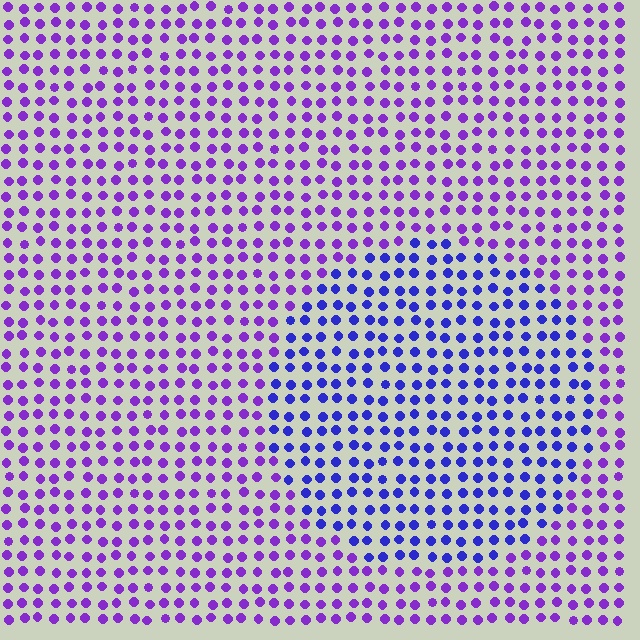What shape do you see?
I see a circle.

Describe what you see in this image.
The image is filled with small purple elements in a uniform arrangement. A circle-shaped region is visible where the elements are tinted to a slightly different hue, forming a subtle color boundary.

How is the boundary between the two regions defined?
The boundary is defined purely by a slight shift in hue (about 34 degrees). Spacing, size, and orientation are identical on both sides.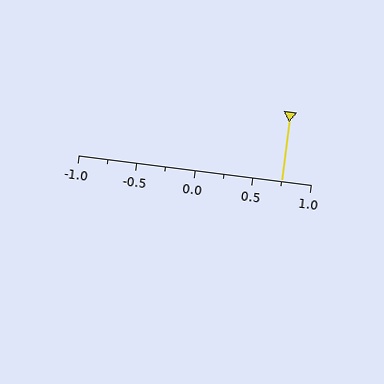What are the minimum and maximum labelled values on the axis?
The axis runs from -1.0 to 1.0.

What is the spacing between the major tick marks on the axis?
The major ticks are spaced 0.5 apart.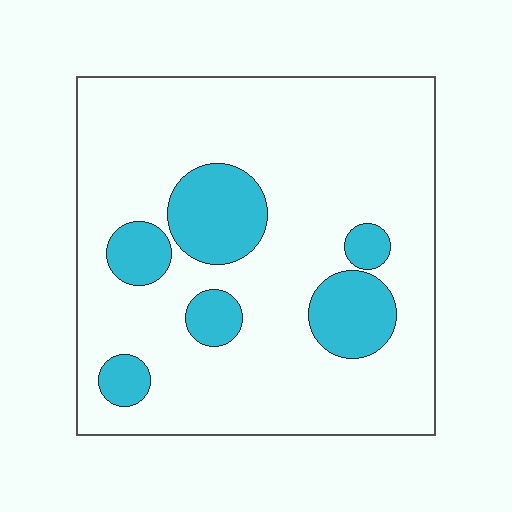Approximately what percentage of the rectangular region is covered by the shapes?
Approximately 20%.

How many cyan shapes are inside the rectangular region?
6.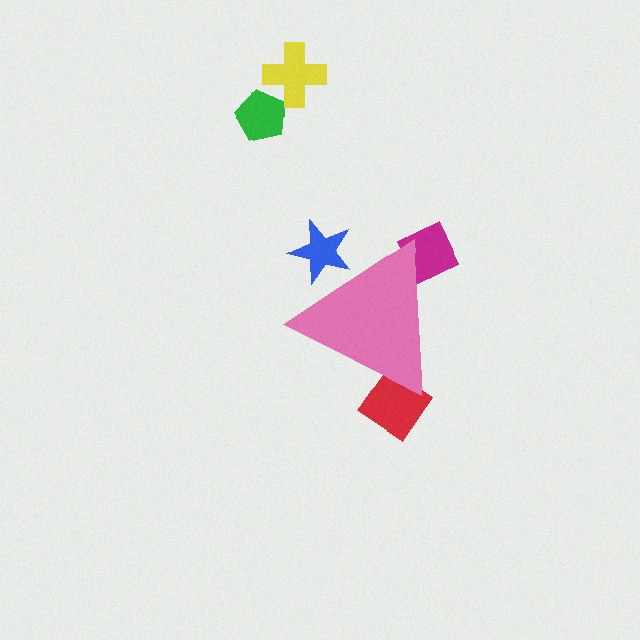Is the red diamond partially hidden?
Yes, the red diamond is partially hidden behind the pink triangle.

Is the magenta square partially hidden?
Yes, the magenta square is partially hidden behind the pink triangle.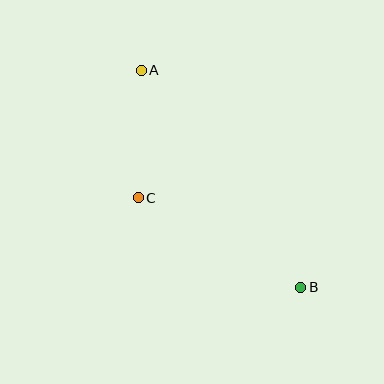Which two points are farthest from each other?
Points A and B are farthest from each other.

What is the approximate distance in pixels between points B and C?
The distance between B and C is approximately 185 pixels.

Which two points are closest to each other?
Points A and C are closest to each other.